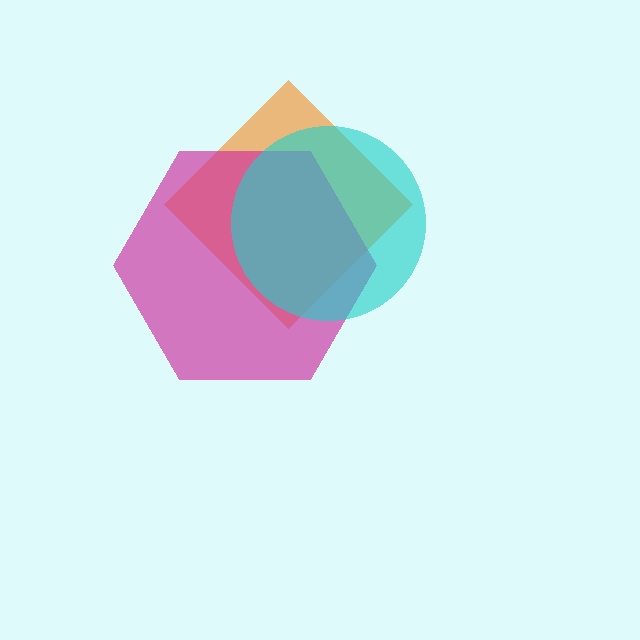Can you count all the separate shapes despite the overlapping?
Yes, there are 3 separate shapes.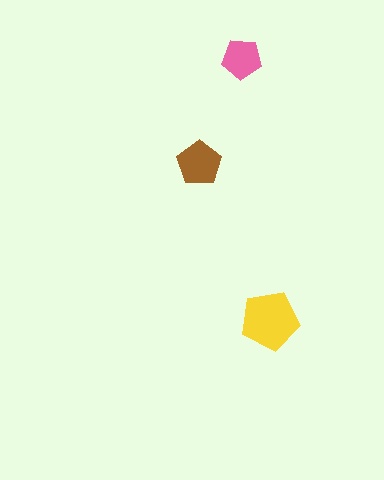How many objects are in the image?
There are 3 objects in the image.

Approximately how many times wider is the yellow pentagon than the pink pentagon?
About 1.5 times wider.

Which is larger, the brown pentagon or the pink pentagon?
The brown one.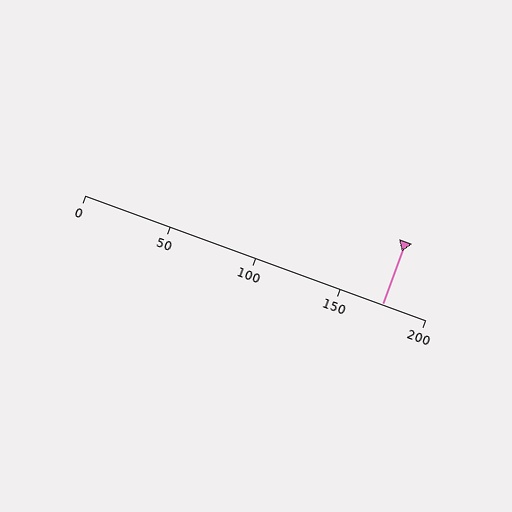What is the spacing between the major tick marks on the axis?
The major ticks are spaced 50 apart.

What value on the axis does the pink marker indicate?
The marker indicates approximately 175.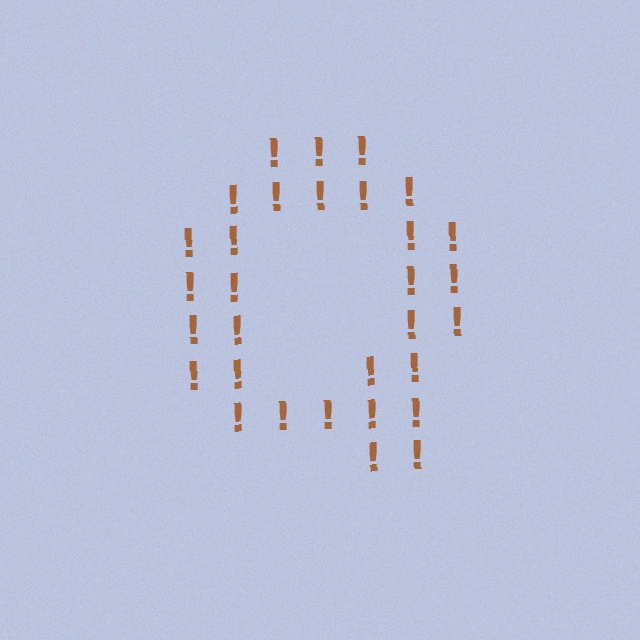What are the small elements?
The small elements are exclamation marks.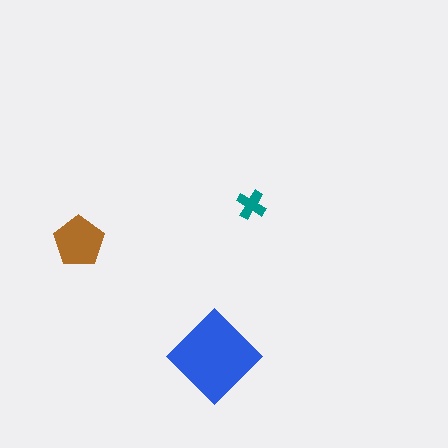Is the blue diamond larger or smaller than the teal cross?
Larger.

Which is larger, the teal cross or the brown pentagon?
The brown pentagon.